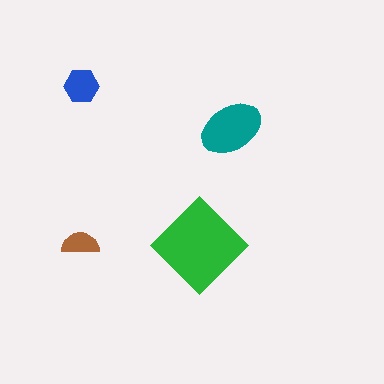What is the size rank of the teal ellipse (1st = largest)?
2nd.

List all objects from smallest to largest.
The brown semicircle, the blue hexagon, the teal ellipse, the green diamond.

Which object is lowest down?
The green diamond is bottommost.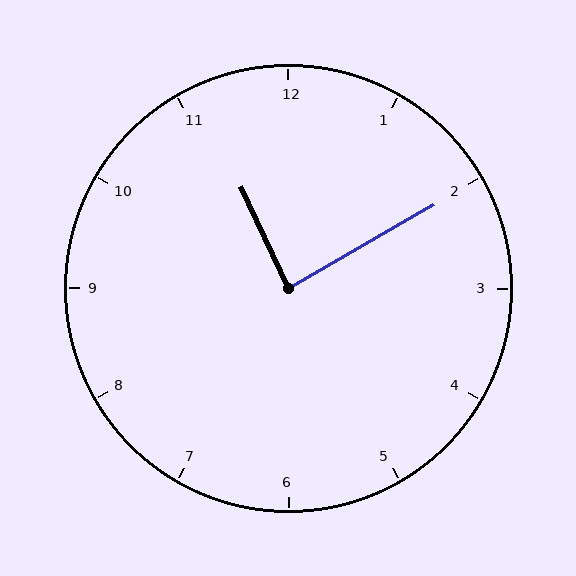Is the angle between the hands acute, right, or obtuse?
It is right.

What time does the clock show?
11:10.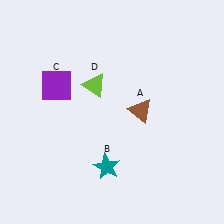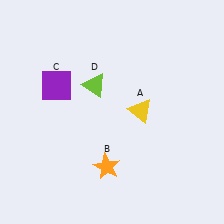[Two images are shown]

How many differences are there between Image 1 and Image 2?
There are 2 differences between the two images.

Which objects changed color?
A changed from brown to yellow. B changed from teal to orange.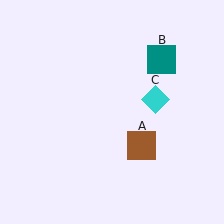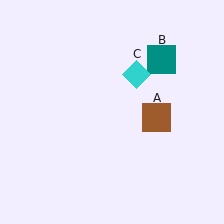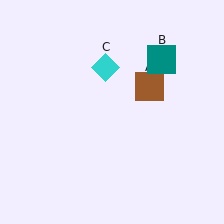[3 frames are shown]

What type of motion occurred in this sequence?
The brown square (object A), cyan diamond (object C) rotated counterclockwise around the center of the scene.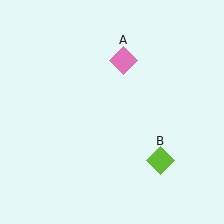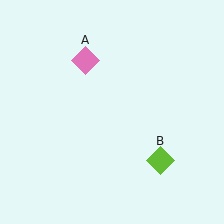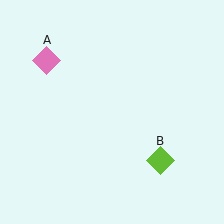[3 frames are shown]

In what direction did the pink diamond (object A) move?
The pink diamond (object A) moved left.